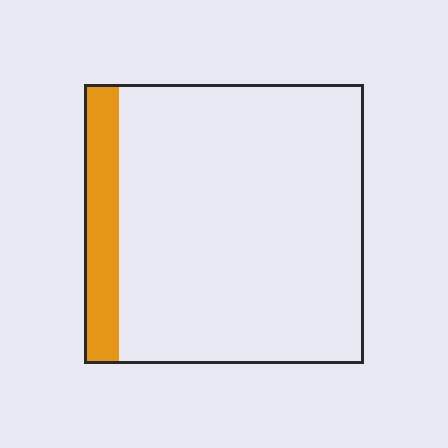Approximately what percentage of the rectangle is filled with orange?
Approximately 10%.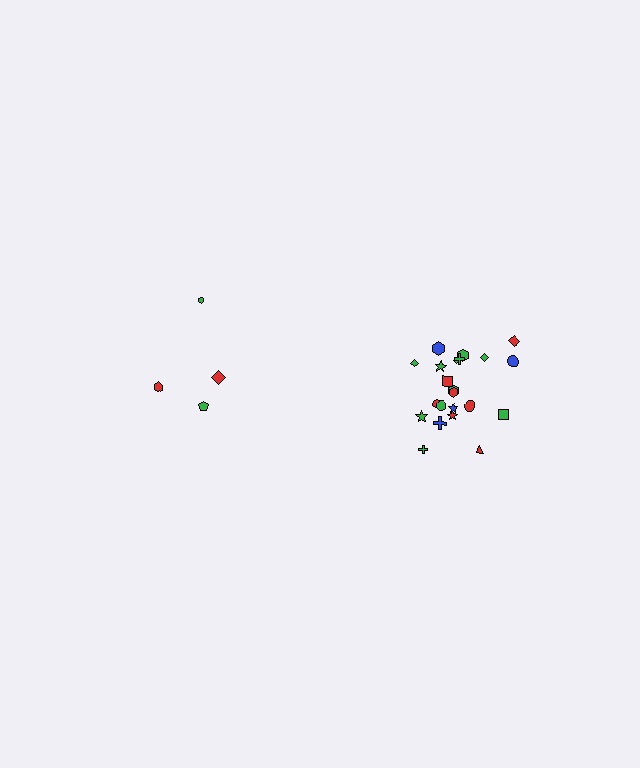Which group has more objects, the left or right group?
The right group.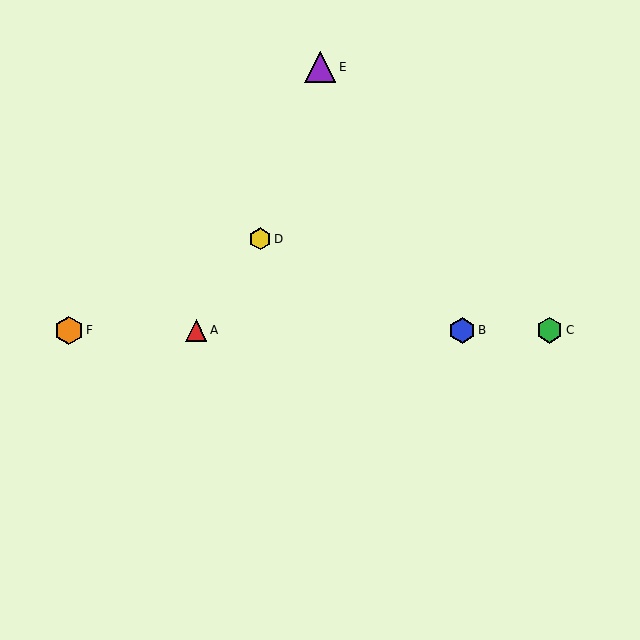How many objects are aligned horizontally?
4 objects (A, B, C, F) are aligned horizontally.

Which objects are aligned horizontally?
Objects A, B, C, F are aligned horizontally.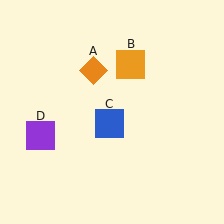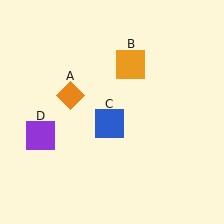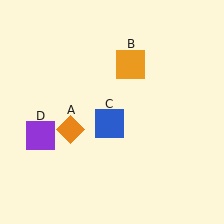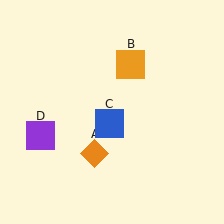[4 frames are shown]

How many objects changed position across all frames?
1 object changed position: orange diamond (object A).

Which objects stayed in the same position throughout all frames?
Orange square (object B) and blue square (object C) and purple square (object D) remained stationary.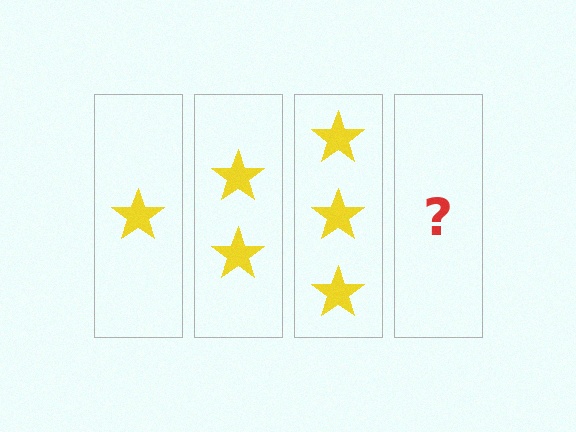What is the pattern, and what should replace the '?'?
The pattern is that each step adds one more star. The '?' should be 4 stars.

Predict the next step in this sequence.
The next step is 4 stars.